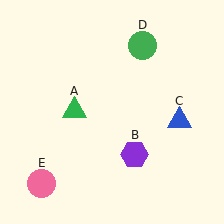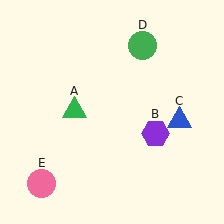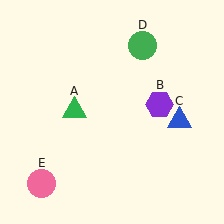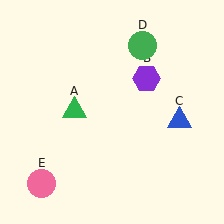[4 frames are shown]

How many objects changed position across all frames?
1 object changed position: purple hexagon (object B).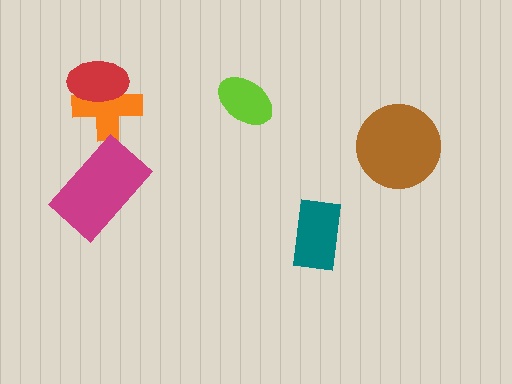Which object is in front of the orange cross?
The red ellipse is in front of the orange cross.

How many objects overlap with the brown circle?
0 objects overlap with the brown circle.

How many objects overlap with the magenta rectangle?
0 objects overlap with the magenta rectangle.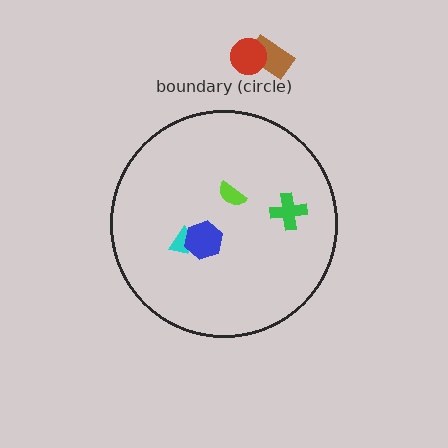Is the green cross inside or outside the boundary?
Inside.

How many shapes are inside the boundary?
4 inside, 2 outside.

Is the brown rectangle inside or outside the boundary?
Outside.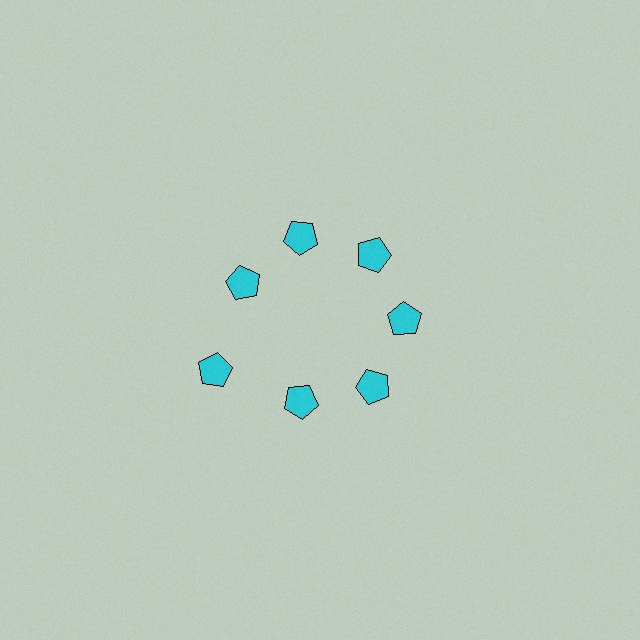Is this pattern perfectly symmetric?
No. The 7 cyan pentagons are arranged in a ring, but one element near the 8 o'clock position is pushed outward from the center, breaking the 7-fold rotational symmetry.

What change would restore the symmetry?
The symmetry would be restored by moving it inward, back onto the ring so that all 7 pentagons sit at equal angles and equal distance from the center.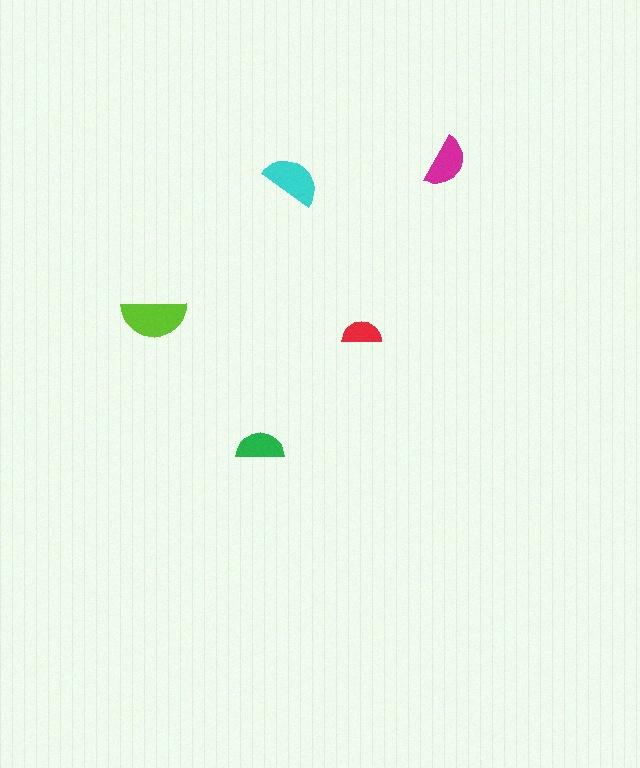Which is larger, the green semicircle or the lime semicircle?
The lime one.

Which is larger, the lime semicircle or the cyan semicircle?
The lime one.